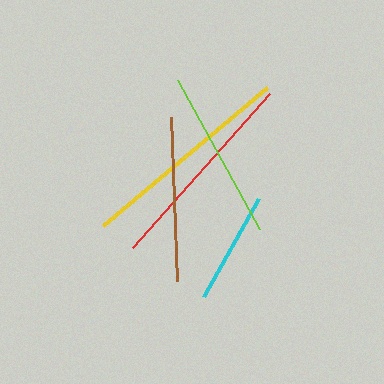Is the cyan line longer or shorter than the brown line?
The brown line is longer than the cyan line.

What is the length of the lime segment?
The lime segment is approximately 171 pixels long.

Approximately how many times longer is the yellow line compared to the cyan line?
The yellow line is approximately 1.9 times the length of the cyan line.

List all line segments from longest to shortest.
From longest to shortest: yellow, red, lime, brown, cyan.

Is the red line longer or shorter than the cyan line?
The red line is longer than the cyan line.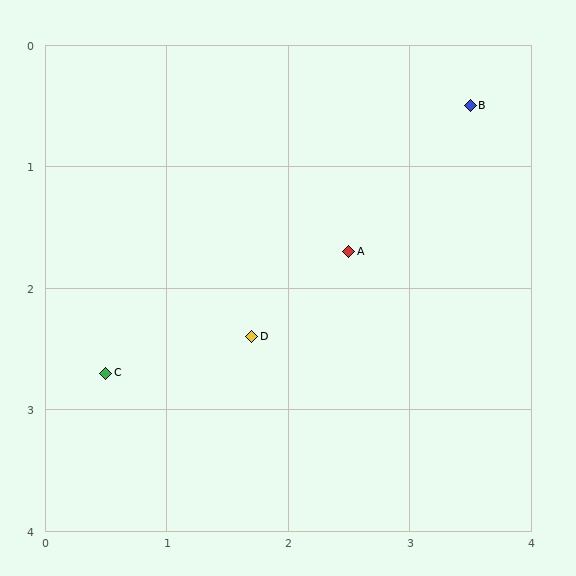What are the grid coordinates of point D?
Point D is at approximately (1.7, 2.4).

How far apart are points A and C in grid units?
Points A and C are about 2.2 grid units apart.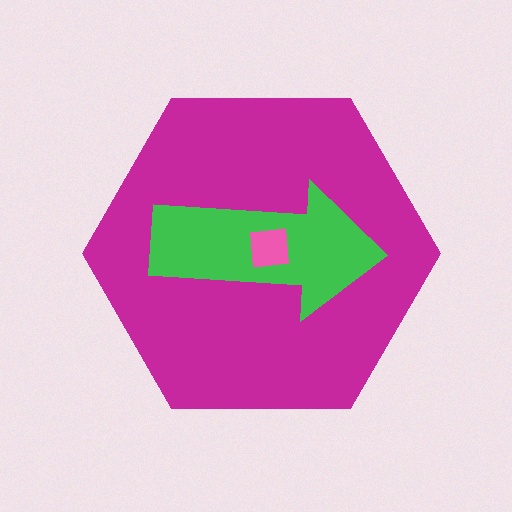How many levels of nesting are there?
3.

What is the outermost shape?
The magenta hexagon.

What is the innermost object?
The pink square.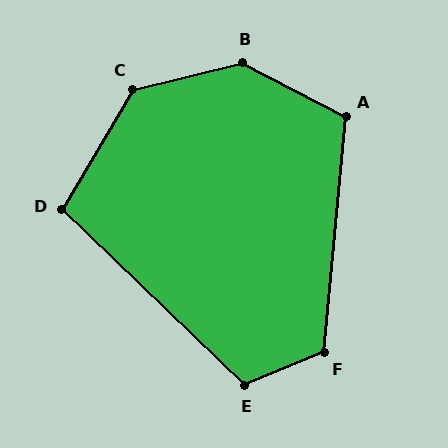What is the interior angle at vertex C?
Approximately 134 degrees (obtuse).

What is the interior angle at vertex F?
Approximately 118 degrees (obtuse).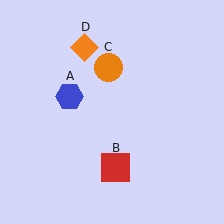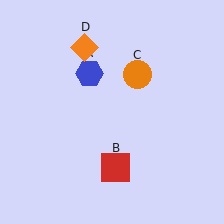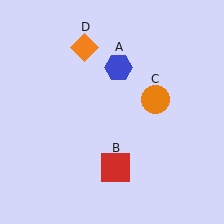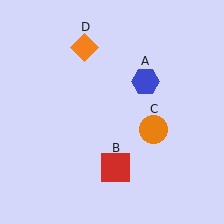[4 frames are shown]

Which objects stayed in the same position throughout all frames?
Red square (object B) and orange diamond (object D) remained stationary.